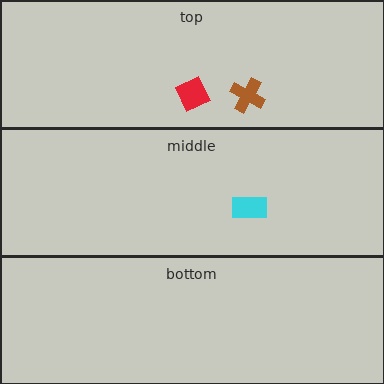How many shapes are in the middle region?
1.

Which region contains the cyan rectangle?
The middle region.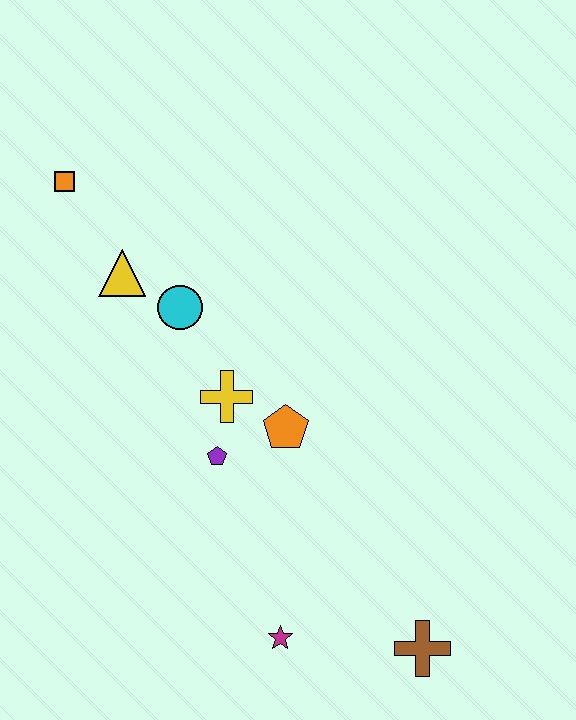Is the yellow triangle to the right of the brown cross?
No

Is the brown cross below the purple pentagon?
Yes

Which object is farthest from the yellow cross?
The brown cross is farthest from the yellow cross.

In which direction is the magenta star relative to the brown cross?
The magenta star is to the left of the brown cross.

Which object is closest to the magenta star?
The brown cross is closest to the magenta star.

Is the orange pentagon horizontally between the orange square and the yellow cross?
No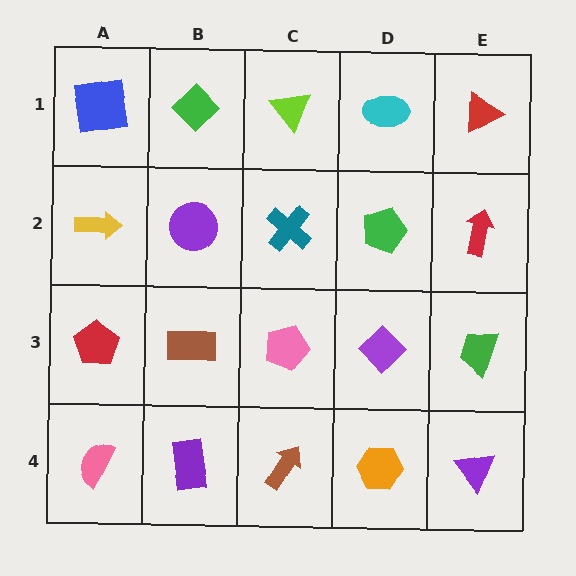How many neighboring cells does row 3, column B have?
4.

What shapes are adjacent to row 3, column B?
A purple circle (row 2, column B), a purple rectangle (row 4, column B), a red pentagon (row 3, column A), a pink pentagon (row 3, column C).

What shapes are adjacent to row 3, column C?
A teal cross (row 2, column C), a brown arrow (row 4, column C), a brown rectangle (row 3, column B), a purple diamond (row 3, column D).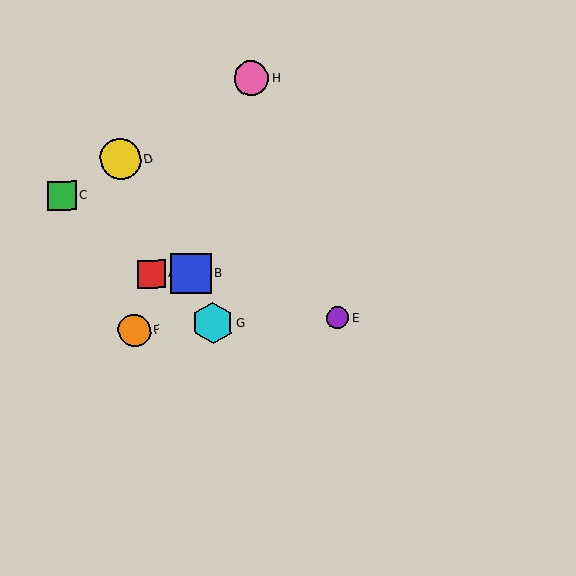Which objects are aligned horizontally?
Objects A, B are aligned horizontally.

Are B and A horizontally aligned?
Yes, both are at y≈274.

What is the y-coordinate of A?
Object A is at y≈274.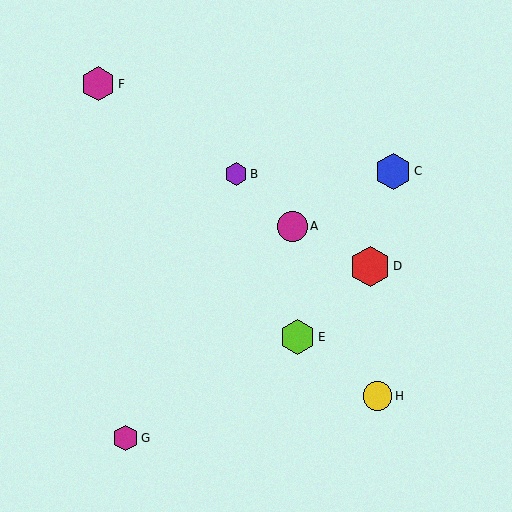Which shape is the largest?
The red hexagon (labeled D) is the largest.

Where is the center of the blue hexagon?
The center of the blue hexagon is at (393, 171).